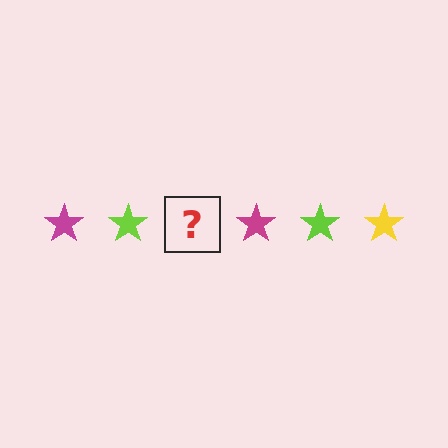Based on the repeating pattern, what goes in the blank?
The blank should be a yellow star.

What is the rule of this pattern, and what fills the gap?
The rule is that the pattern cycles through magenta, lime, yellow stars. The gap should be filled with a yellow star.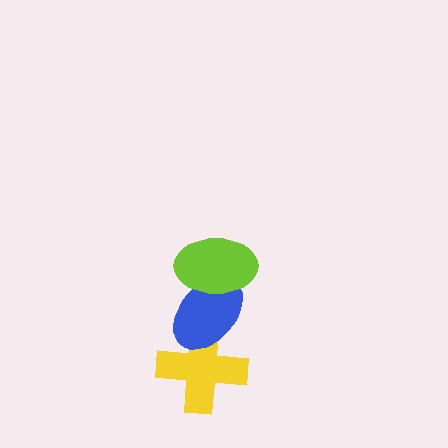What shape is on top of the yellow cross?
The blue ellipse is on top of the yellow cross.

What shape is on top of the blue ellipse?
The lime ellipse is on top of the blue ellipse.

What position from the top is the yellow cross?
The yellow cross is 3rd from the top.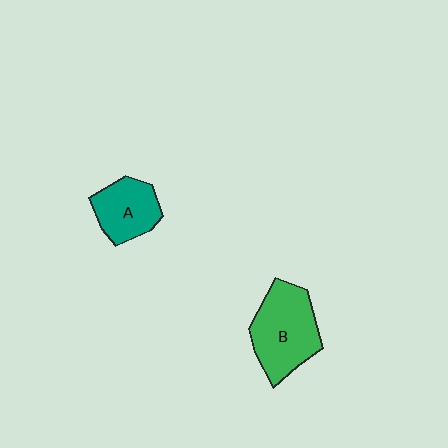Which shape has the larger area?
Shape B (green).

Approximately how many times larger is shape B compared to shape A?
Approximately 1.5 times.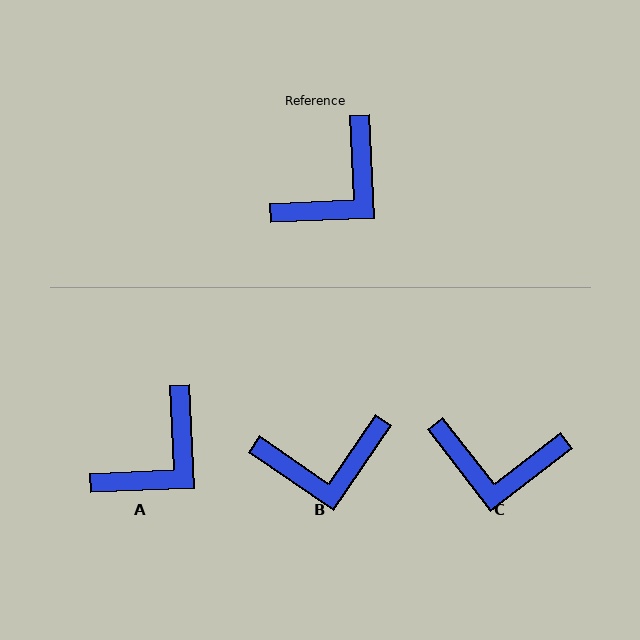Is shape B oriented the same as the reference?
No, it is off by about 37 degrees.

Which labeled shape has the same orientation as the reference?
A.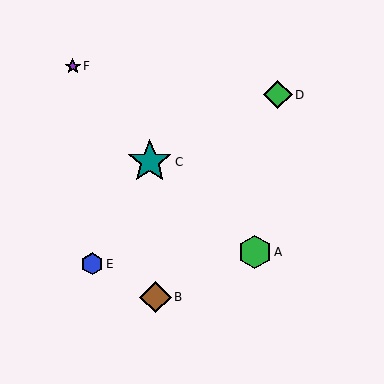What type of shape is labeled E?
Shape E is a blue hexagon.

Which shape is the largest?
The teal star (labeled C) is the largest.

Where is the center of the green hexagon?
The center of the green hexagon is at (255, 252).